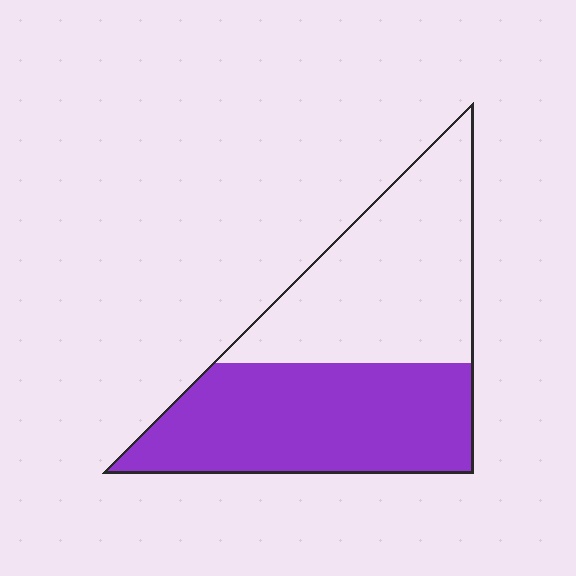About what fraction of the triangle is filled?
About one half (1/2).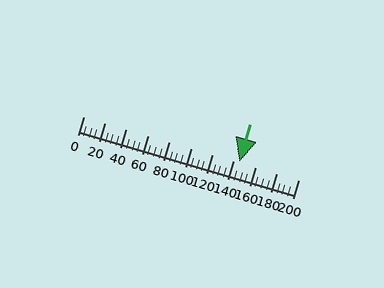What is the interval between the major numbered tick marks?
The major tick marks are spaced 20 units apart.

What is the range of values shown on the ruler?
The ruler shows values from 0 to 200.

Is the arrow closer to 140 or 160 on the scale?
The arrow is closer to 140.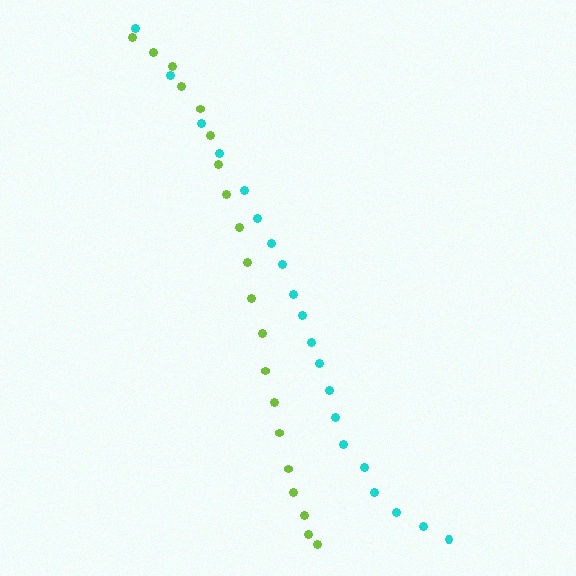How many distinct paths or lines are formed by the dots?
There are 2 distinct paths.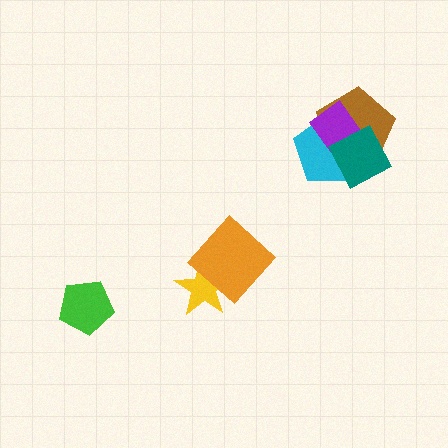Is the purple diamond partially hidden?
Yes, it is partially covered by another shape.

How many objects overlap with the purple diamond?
3 objects overlap with the purple diamond.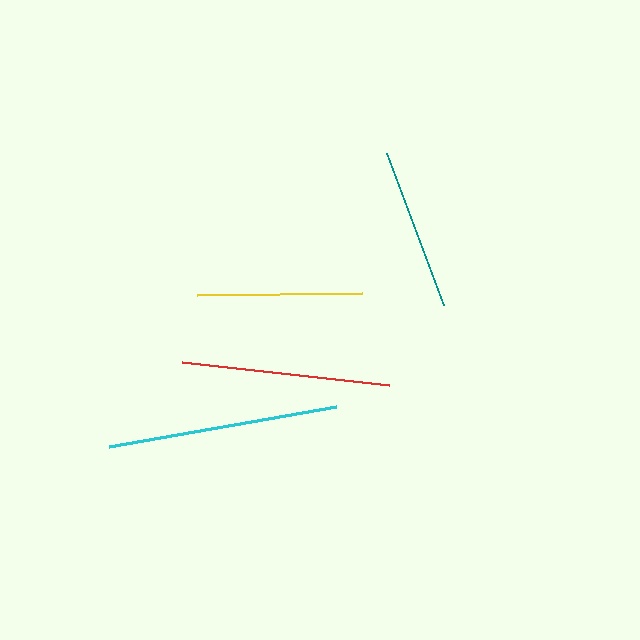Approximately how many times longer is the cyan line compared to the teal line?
The cyan line is approximately 1.4 times the length of the teal line.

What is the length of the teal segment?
The teal segment is approximately 163 pixels long.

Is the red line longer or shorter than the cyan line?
The cyan line is longer than the red line.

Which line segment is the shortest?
The teal line is the shortest at approximately 163 pixels.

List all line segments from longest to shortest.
From longest to shortest: cyan, red, yellow, teal.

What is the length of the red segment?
The red segment is approximately 208 pixels long.